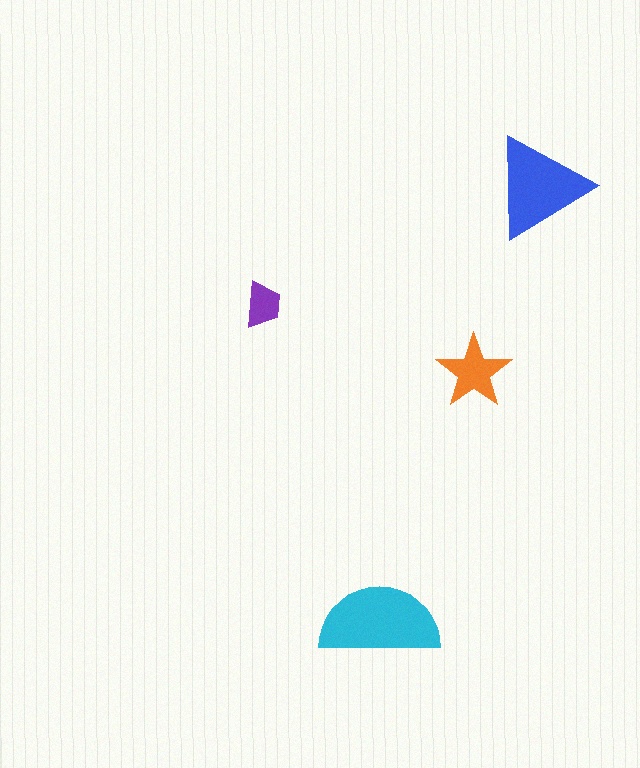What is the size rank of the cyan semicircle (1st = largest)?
1st.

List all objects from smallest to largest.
The purple trapezoid, the orange star, the blue triangle, the cyan semicircle.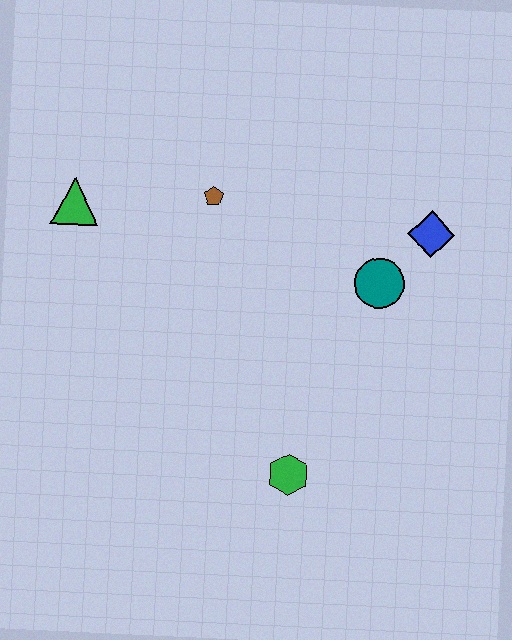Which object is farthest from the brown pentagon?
The green hexagon is farthest from the brown pentagon.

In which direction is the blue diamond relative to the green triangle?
The blue diamond is to the right of the green triangle.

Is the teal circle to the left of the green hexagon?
No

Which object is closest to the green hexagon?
The teal circle is closest to the green hexagon.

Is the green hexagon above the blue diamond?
No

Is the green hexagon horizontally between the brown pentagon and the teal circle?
Yes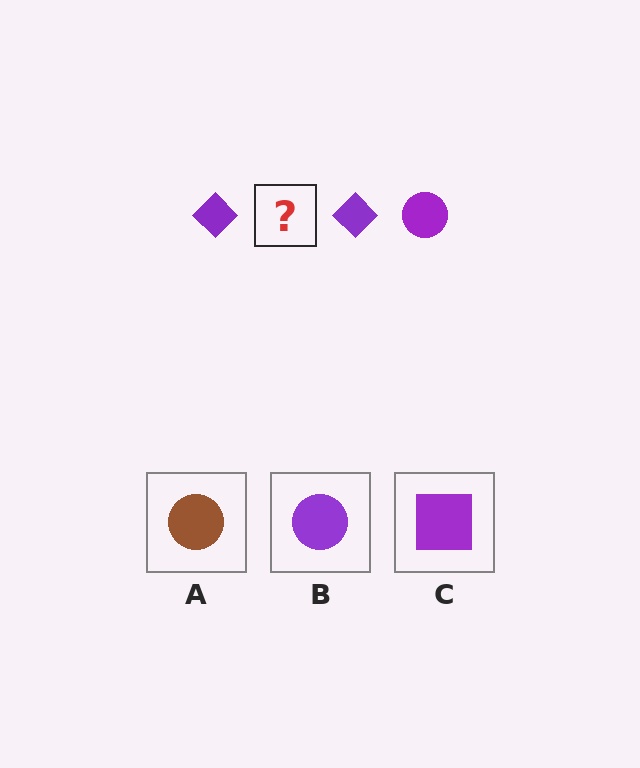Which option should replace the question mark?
Option B.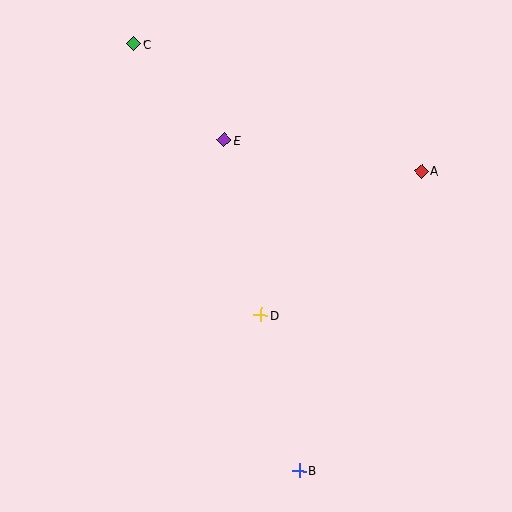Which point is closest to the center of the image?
Point D at (261, 315) is closest to the center.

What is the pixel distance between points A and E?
The distance between A and E is 199 pixels.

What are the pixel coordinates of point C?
Point C is at (134, 44).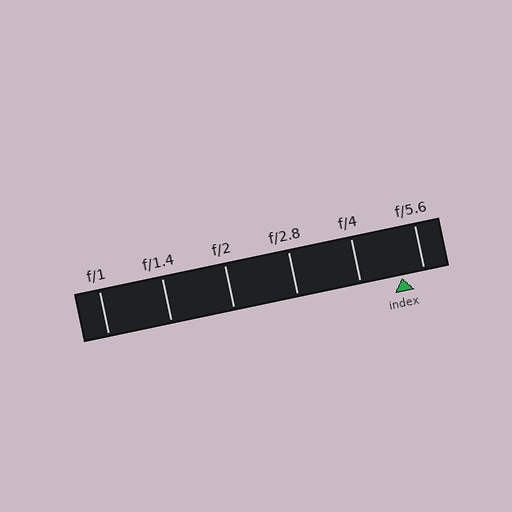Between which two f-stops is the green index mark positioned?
The index mark is between f/4 and f/5.6.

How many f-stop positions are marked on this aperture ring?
There are 6 f-stop positions marked.